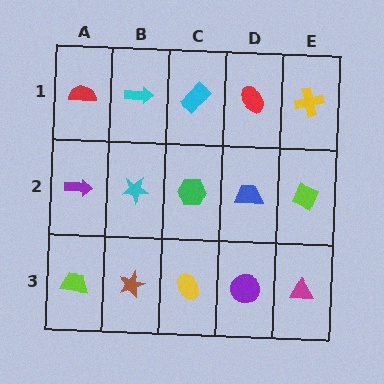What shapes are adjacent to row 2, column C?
A cyan rectangle (row 1, column C), a yellow ellipse (row 3, column C), a cyan star (row 2, column B), a blue trapezoid (row 2, column D).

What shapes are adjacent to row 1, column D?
A blue trapezoid (row 2, column D), a cyan rectangle (row 1, column C), a yellow cross (row 1, column E).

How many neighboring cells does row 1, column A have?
2.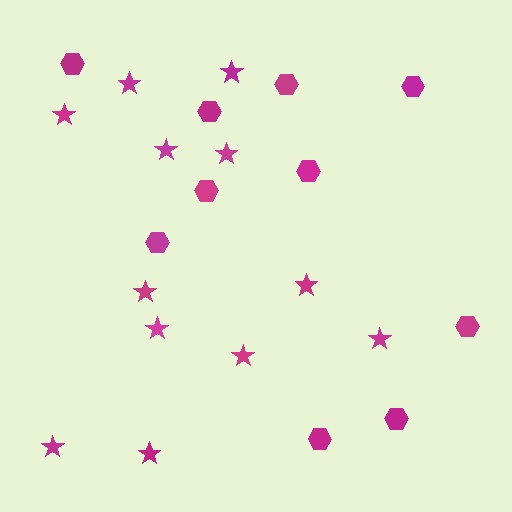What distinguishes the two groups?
There are 2 groups: one group of stars (12) and one group of hexagons (10).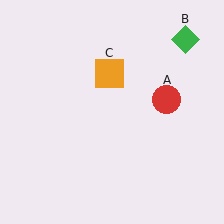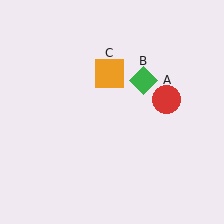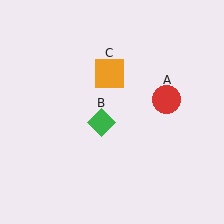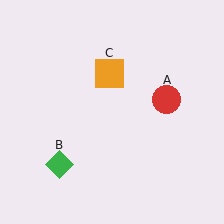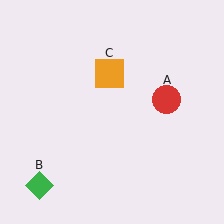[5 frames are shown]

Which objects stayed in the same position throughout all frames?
Red circle (object A) and orange square (object C) remained stationary.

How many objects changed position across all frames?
1 object changed position: green diamond (object B).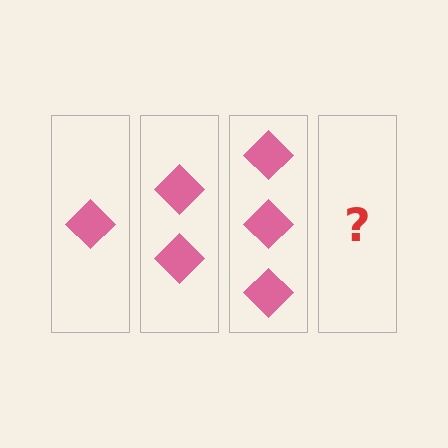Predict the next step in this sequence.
The next step is 4 diamonds.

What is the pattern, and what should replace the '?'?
The pattern is that each step adds one more diamond. The '?' should be 4 diamonds.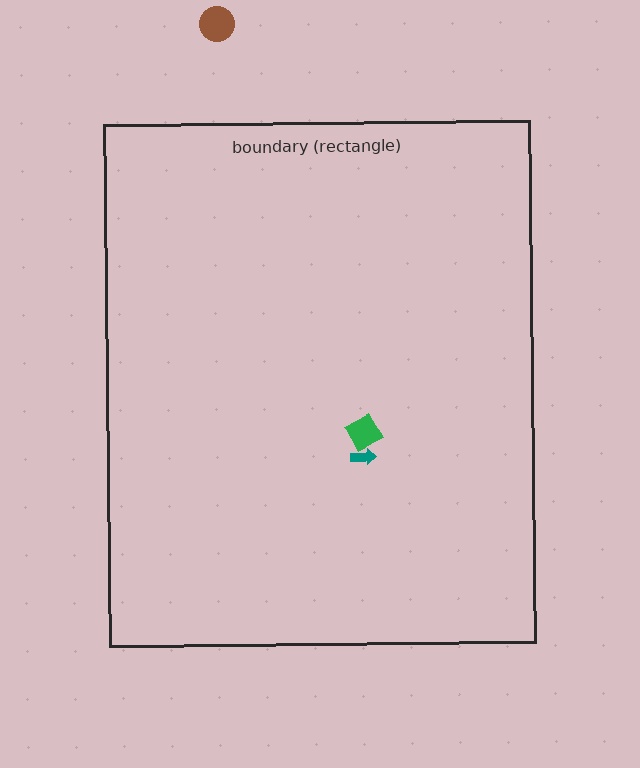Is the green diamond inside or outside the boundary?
Inside.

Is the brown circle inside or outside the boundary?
Outside.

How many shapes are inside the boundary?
2 inside, 1 outside.